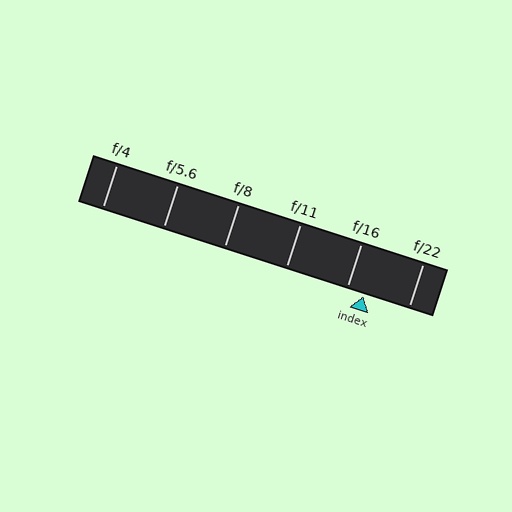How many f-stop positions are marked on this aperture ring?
There are 6 f-stop positions marked.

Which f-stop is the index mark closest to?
The index mark is closest to f/16.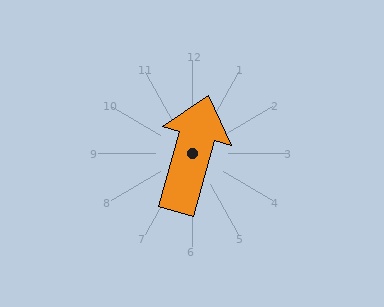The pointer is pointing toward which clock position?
Roughly 1 o'clock.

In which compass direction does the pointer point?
North.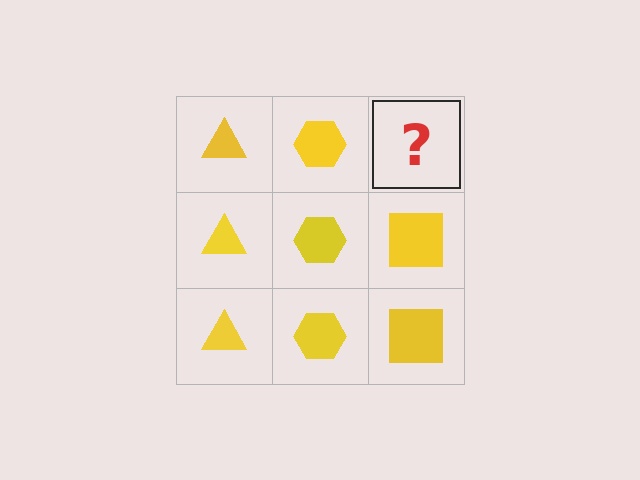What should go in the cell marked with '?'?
The missing cell should contain a yellow square.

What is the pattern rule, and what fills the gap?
The rule is that each column has a consistent shape. The gap should be filled with a yellow square.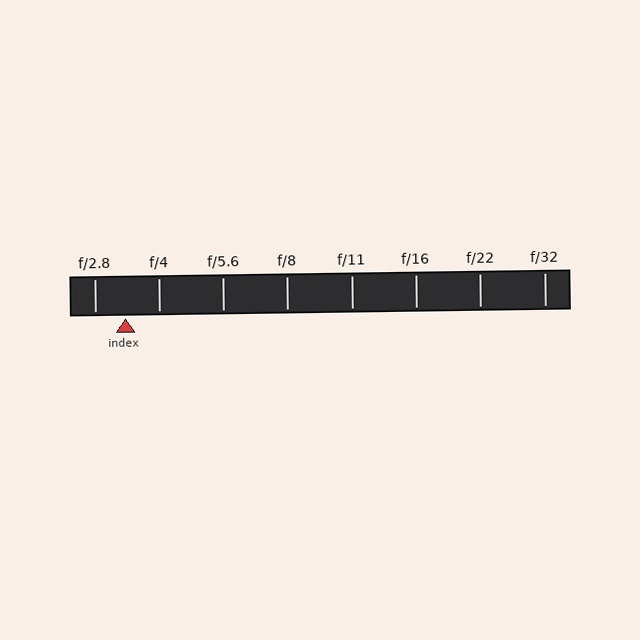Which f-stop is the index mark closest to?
The index mark is closest to f/2.8.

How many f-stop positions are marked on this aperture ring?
There are 8 f-stop positions marked.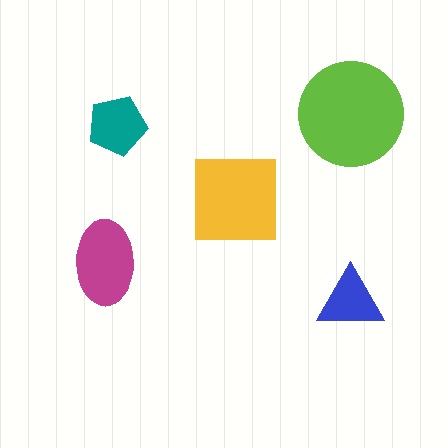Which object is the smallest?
The blue triangle.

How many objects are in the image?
There are 5 objects in the image.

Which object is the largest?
The lime circle.